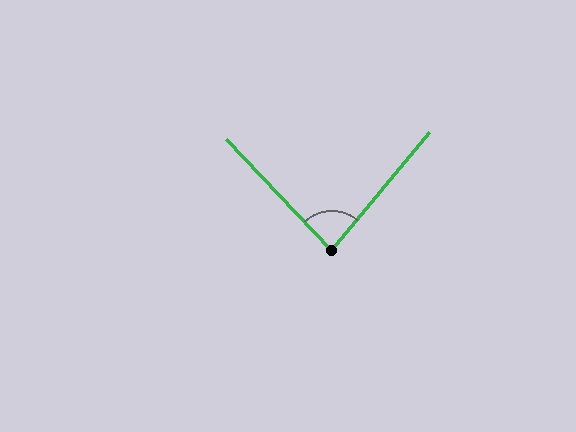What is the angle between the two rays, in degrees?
Approximately 83 degrees.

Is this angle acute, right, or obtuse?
It is acute.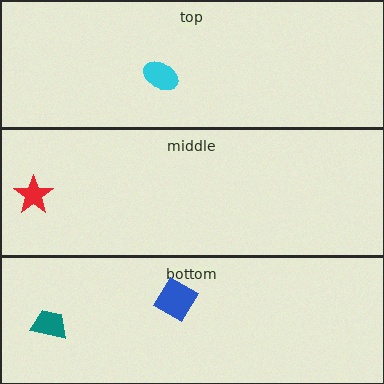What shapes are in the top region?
The cyan ellipse.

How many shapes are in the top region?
1.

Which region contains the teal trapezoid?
The bottom region.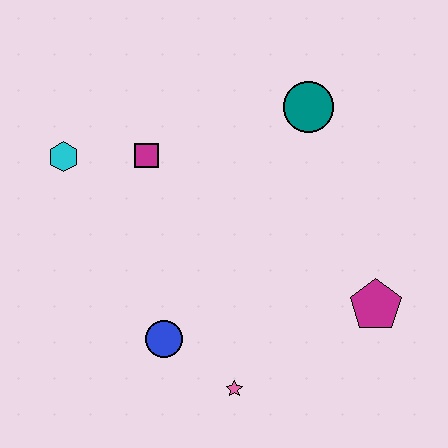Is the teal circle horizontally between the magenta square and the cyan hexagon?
No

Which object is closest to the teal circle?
The magenta square is closest to the teal circle.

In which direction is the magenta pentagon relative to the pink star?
The magenta pentagon is to the right of the pink star.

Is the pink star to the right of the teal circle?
No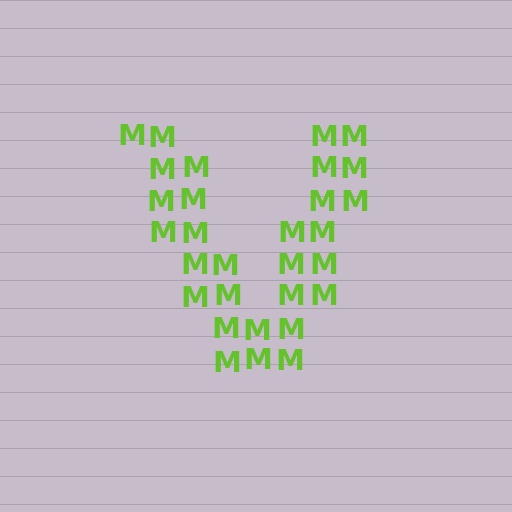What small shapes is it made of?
It is made of small letter M's.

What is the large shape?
The large shape is the letter V.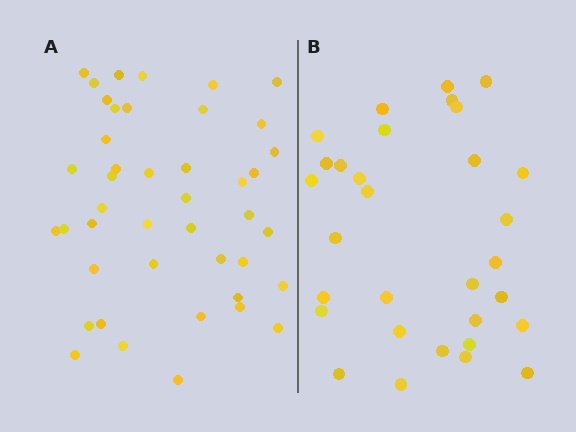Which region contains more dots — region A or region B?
Region A (the left region) has more dots.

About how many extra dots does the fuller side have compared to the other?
Region A has roughly 12 or so more dots than region B.